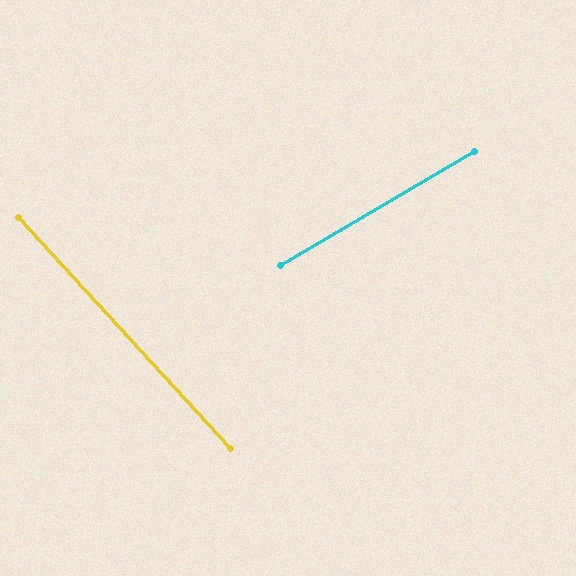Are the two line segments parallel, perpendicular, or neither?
Neither parallel nor perpendicular — they differ by about 78°.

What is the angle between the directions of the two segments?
Approximately 78 degrees.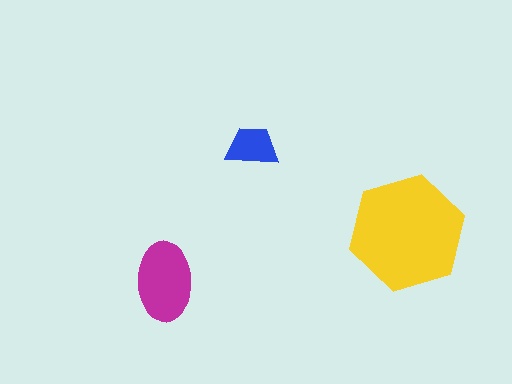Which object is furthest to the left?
The magenta ellipse is leftmost.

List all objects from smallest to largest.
The blue trapezoid, the magenta ellipse, the yellow hexagon.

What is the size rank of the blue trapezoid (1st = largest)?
3rd.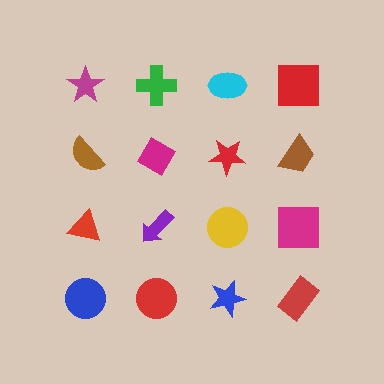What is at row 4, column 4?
A red rectangle.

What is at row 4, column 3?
A blue star.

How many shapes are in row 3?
4 shapes.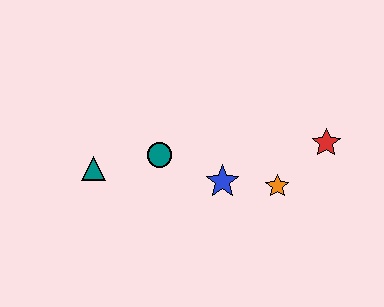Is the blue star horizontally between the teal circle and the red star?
Yes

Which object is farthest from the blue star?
The teal triangle is farthest from the blue star.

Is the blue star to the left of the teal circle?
No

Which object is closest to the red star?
The orange star is closest to the red star.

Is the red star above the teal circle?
Yes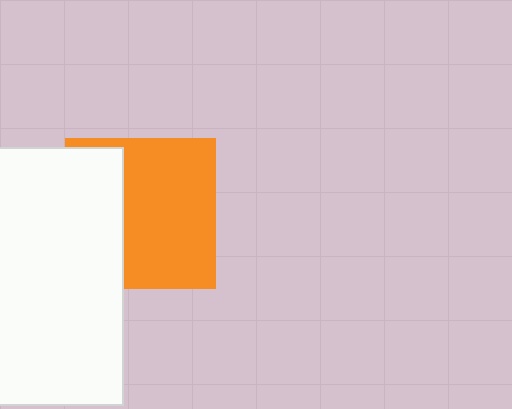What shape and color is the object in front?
The object in front is a white rectangle.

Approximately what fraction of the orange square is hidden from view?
Roughly 36% of the orange square is hidden behind the white rectangle.